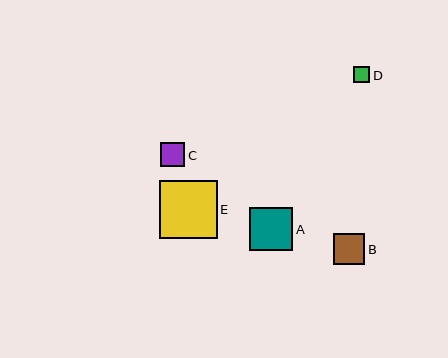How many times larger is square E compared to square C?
Square E is approximately 2.4 times the size of square C.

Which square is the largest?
Square E is the largest with a size of approximately 58 pixels.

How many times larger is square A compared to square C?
Square A is approximately 1.8 times the size of square C.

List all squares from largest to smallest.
From largest to smallest: E, A, B, C, D.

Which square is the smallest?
Square D is the smallest with a size of approximately 16 pixels.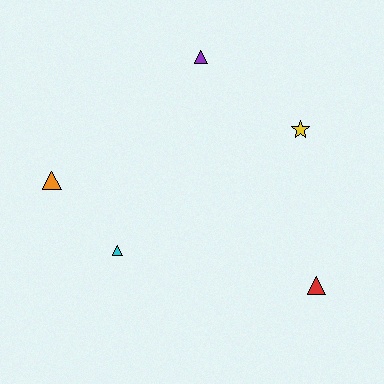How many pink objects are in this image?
There are no pink objects.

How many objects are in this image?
There are 5 objects.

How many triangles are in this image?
There are 4 triangles.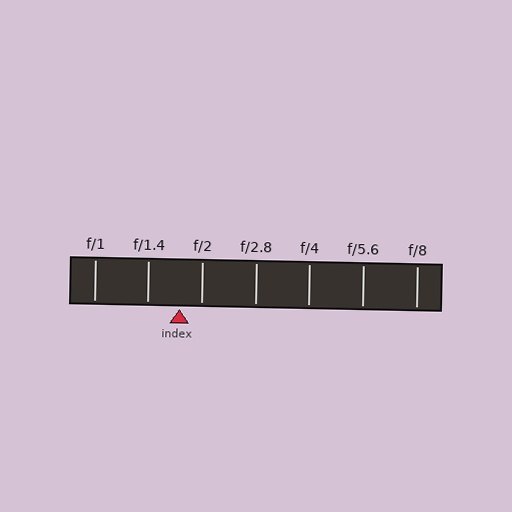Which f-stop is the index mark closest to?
The index mark is closest to f/2.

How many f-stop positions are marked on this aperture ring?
There are 7 f-stop positions marked.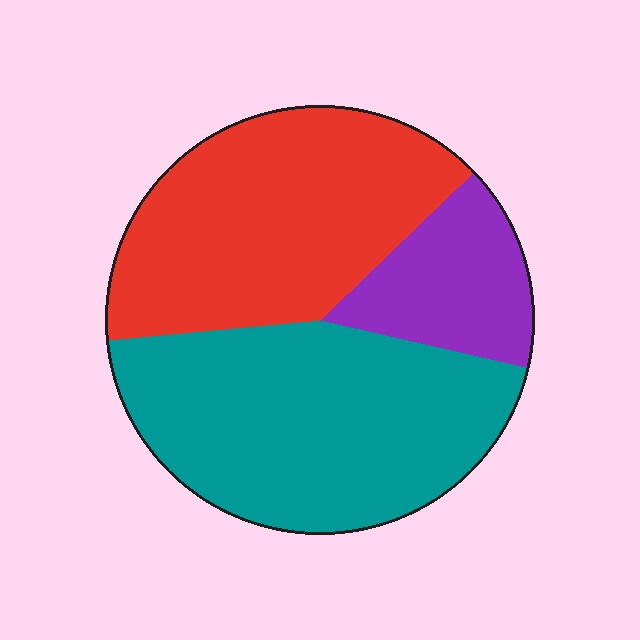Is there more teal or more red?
Teal.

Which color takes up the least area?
Purple, at roughly 15%.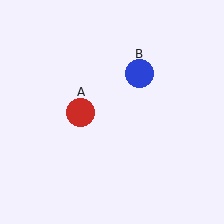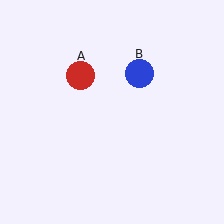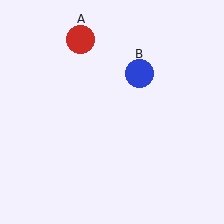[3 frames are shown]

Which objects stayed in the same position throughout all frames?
Blue circle (object B) remained stationary.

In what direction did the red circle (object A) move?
The red circle (object A) moved up.